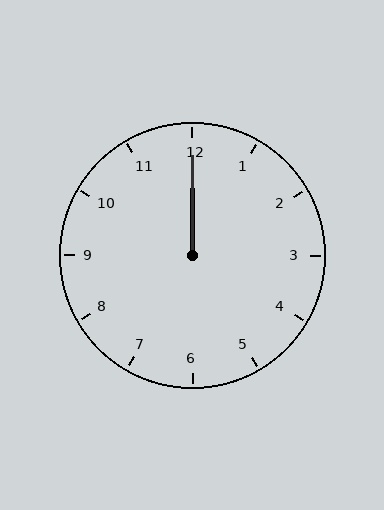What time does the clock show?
12:00.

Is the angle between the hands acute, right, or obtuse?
It is acute.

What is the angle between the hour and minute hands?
Approximately 0 degrees.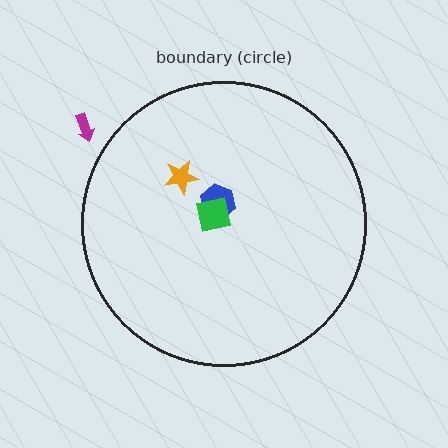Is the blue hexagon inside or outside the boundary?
Inside.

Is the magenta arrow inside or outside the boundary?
Outside.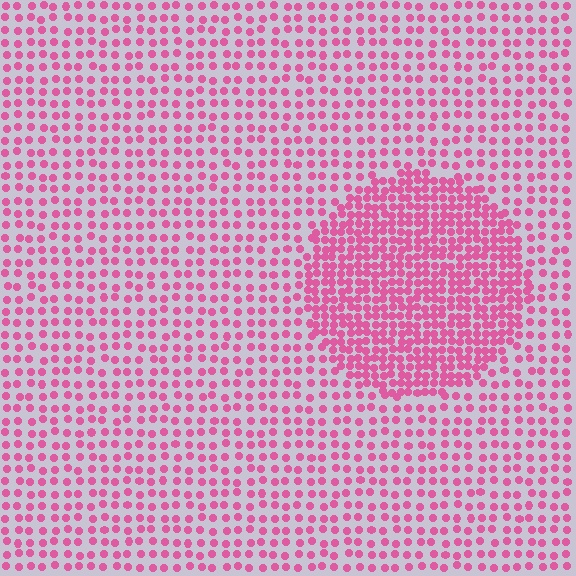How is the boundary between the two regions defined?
The boundary is defined by a change in element density (approximately 2.1x ratio). All elements are the same color, size, and shape.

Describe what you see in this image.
The image contains small pink elements arranged at two different densities. A circle-shaped region is visible where the elements are more densely packed than the surrounding area.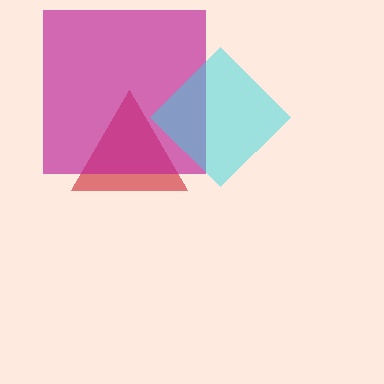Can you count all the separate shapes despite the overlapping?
Yes, there are 3 separate shapes.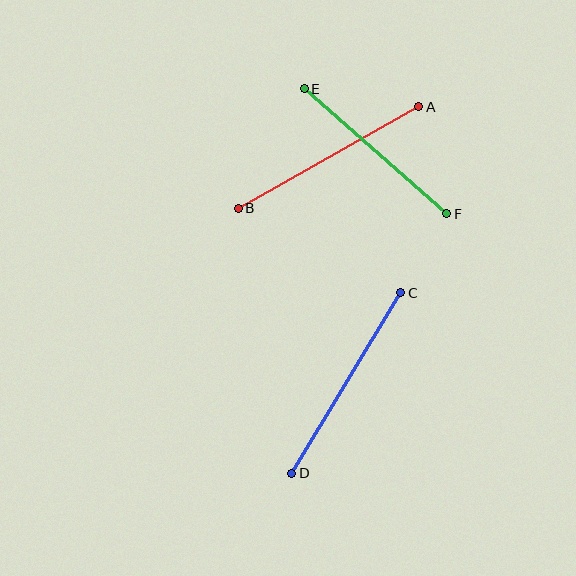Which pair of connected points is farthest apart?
Points C and D are farthest apart.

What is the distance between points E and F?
The distance is approximately 189 pixels.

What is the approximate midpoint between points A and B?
The midpoint is at approximately (328, 158) pixels.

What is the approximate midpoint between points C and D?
The midpoint is at approximately (346, 383) pixels.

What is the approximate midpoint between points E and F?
The midpoint is at approximately (376, 151) pixels.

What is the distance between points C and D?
The distance is approximately 211 pixels.